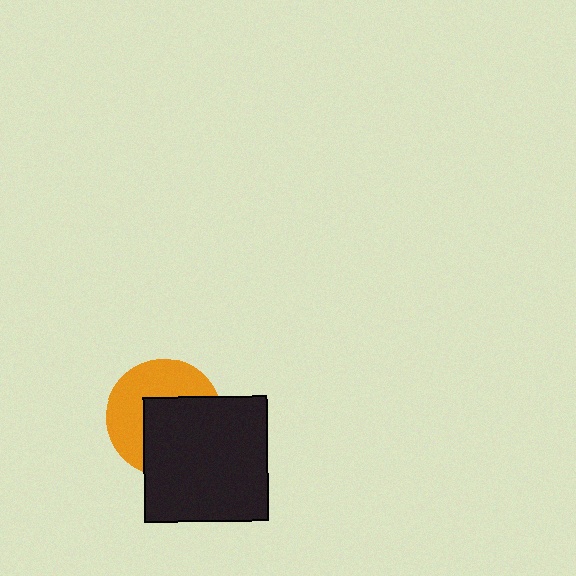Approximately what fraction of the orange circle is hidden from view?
Roughly 51% of the orange circle is hidden behind the black square.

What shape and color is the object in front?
The object in front is a black square.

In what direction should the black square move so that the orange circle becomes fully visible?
The black square should move toward the lower-right. That is the shortest direction to clear the overlap and leave the orange circle fully visible.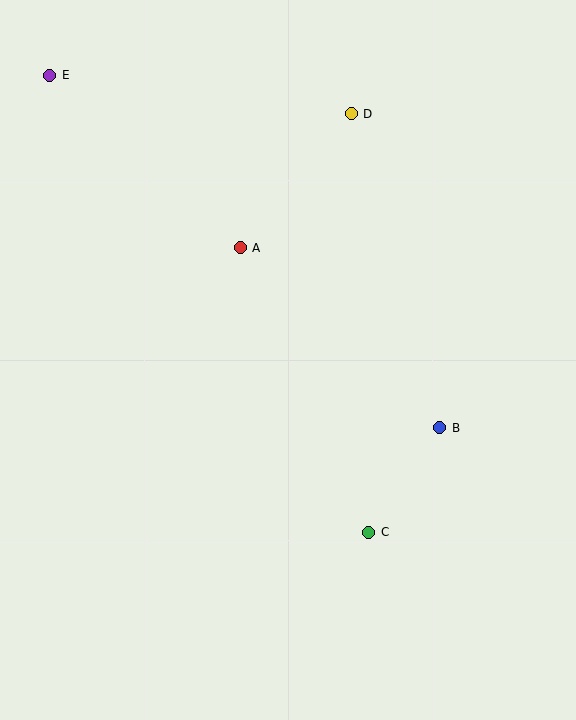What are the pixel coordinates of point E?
Point E is at (50, 75).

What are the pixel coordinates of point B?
Point B is at (440, 428).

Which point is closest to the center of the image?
Point A at (240, 248) is closest to the center.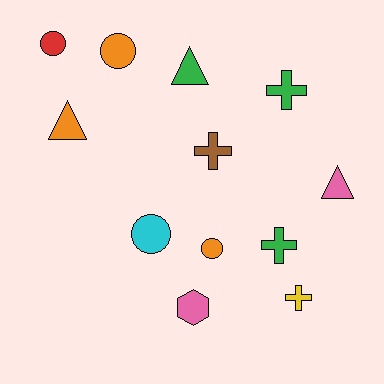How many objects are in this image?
There are 12 objects.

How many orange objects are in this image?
There are 3 orange objects.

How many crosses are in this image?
There are 4 crosses.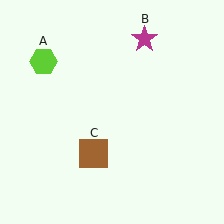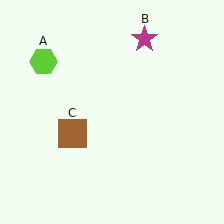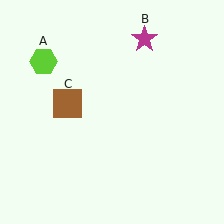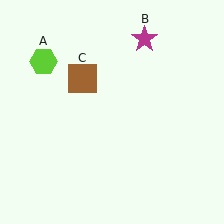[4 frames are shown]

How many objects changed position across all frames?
1 object changed position: brown square (object C).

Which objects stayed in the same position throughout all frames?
Lime hexagon (object A) and magenta star (object B) remained stationary.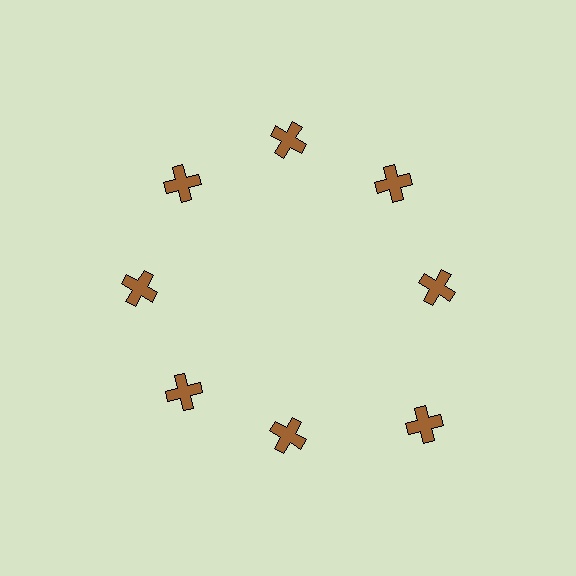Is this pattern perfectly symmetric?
No. The 8 brown crosses are arranged in a ring, but one element near the 4 o'clock position is pushed outward from the center, breaking the 8-fold rotational symmetry.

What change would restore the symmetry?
The symmetry would be restored by moving it inward, back onto the ring so that all 8 crosses sit at equal angles and equal distance from the center.